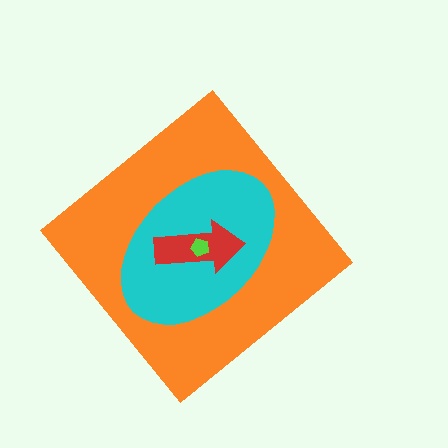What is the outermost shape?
The orange diamond.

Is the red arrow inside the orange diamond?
Yes.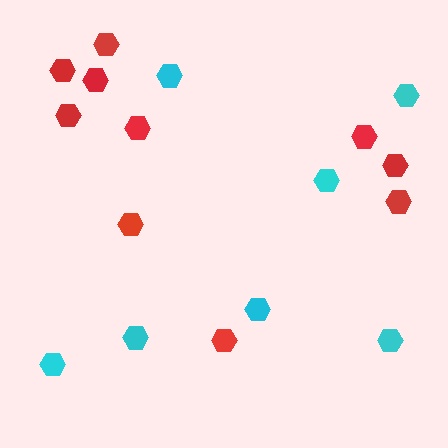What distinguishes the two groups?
There are 2 groups: one group of cyan hexagons (7) and one group of red hexagons (10).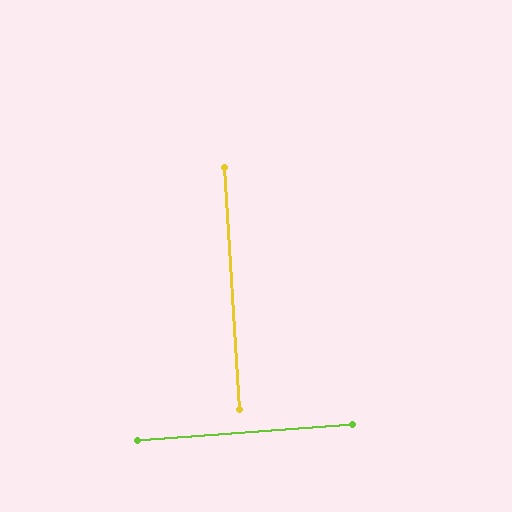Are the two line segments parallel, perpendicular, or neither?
Perpendicular — they meet at approximately 89°.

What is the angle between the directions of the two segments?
Approximately 89 degrees.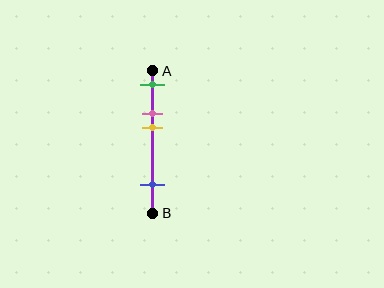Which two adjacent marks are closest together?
The pink and yellow marks are the closest adjacent pair.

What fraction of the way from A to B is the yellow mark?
The yellow mark is approximately 40% (0.4) of the way from A to B.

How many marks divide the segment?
There are 4 marks dividing the segment.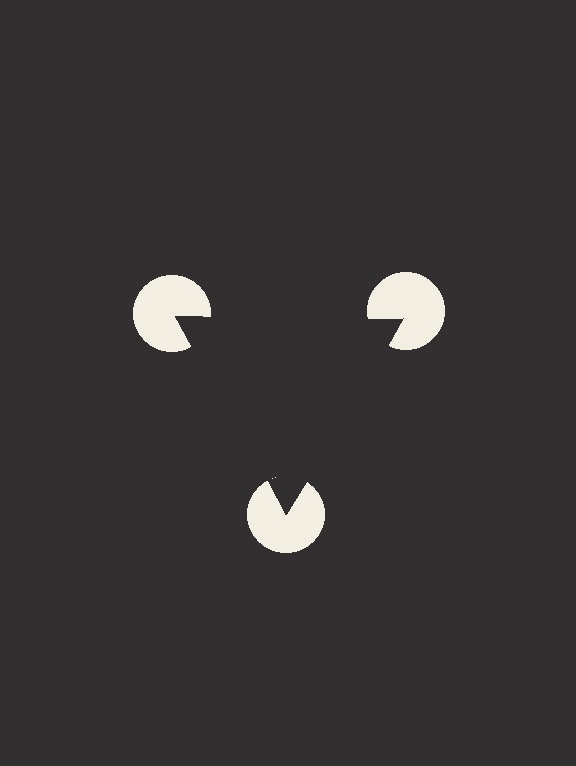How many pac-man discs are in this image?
There are 3 — one at each vertex of the illusory triangle.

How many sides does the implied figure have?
3 sides.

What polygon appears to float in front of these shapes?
An illusory triangle — its edges are inferred from the aligned wedge cuts in the pac-man discs, not physically drawn.